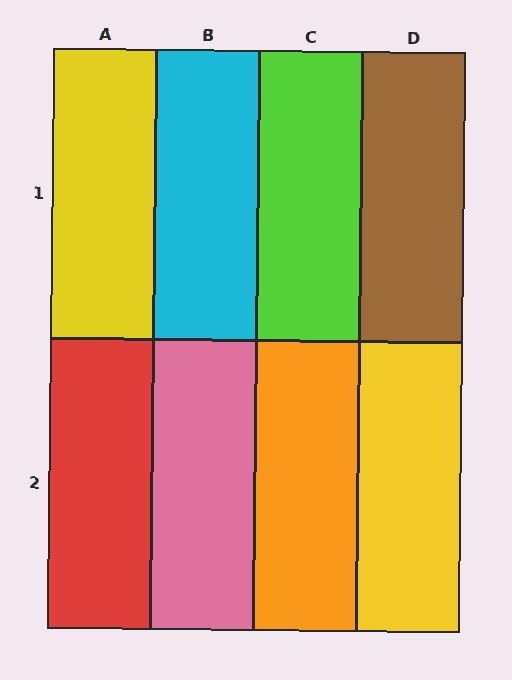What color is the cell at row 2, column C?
Orange.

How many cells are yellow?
2 cells are yellow.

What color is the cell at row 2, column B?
Pink.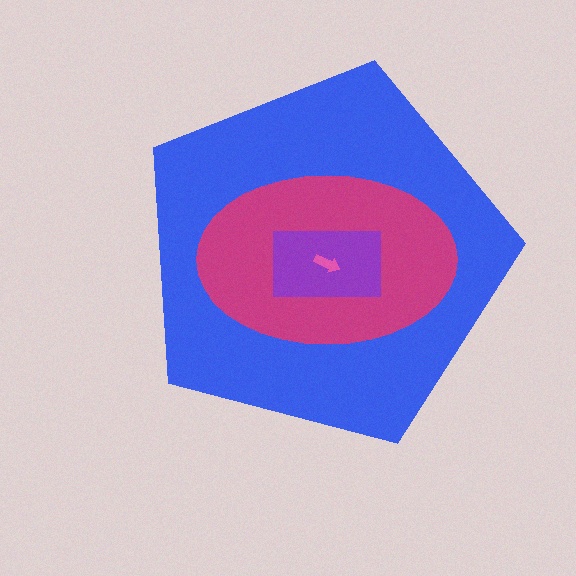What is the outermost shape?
The blue pentagon.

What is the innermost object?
The pink arrow.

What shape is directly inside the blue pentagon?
The magenta ellipse.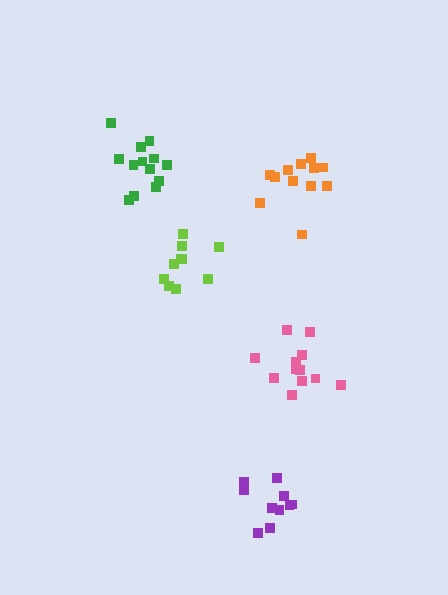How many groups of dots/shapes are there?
There are 5 groups.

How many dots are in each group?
Group 1: 12 dots, Group 2: 10 dots, Group 3: 10 dots, Group 4: 13 dots, Group 5: 12 dots (57 total).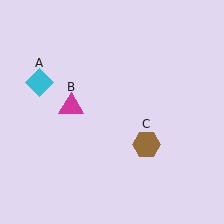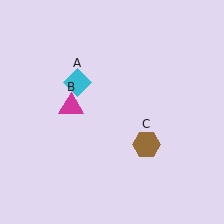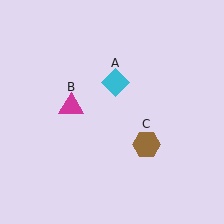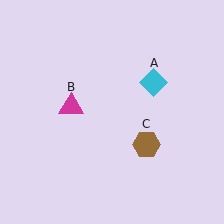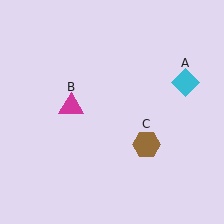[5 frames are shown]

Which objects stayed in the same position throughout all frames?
Magenta triangle (object B) and brown hexagon (object C) remained stationary.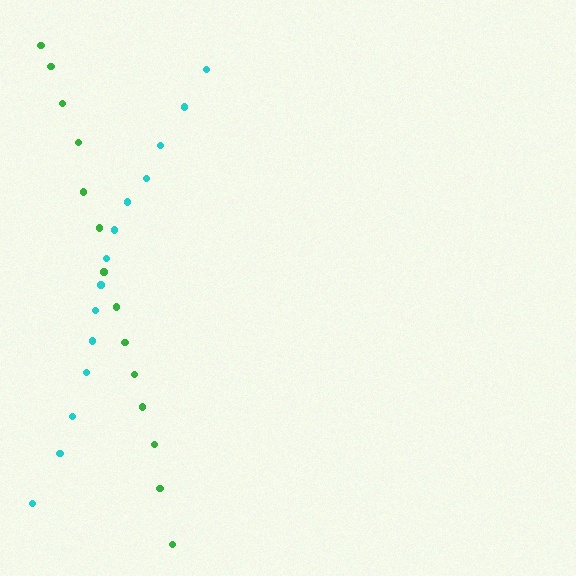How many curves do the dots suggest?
There are 2 distinct paths.